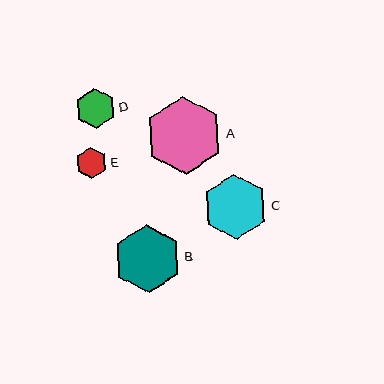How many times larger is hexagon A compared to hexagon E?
Hexagon A is approximately 2.5 times the size of hexagon E.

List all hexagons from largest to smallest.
From largest to smallest: A, B, C, D, E.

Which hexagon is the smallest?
Hexagon E is the smallest with a size of approximately 31 pixels.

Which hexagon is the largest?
Hexagon A is the largest with a size of approximately 78 pixels.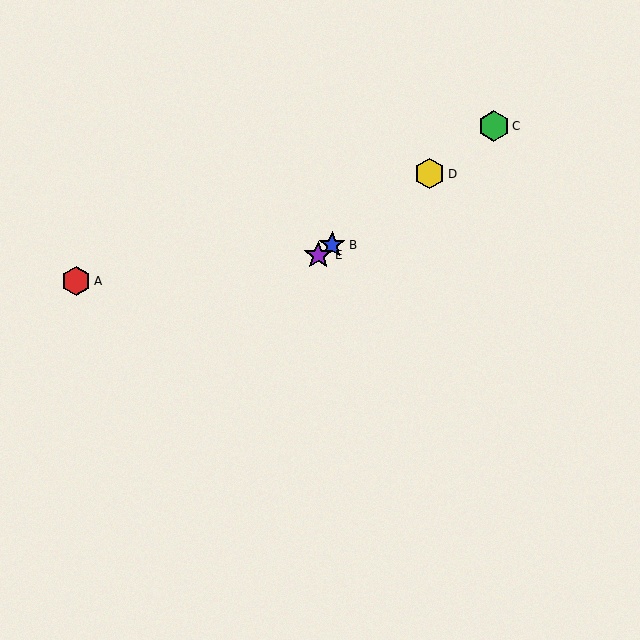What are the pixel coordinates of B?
Object B is at (332, 245).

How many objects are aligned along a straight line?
4 objects (B, C, D, E) are aligned along a straight line.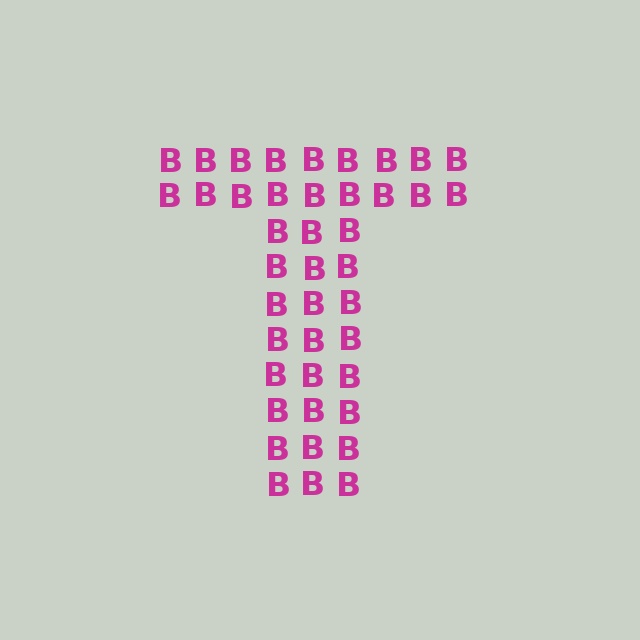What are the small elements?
The small elements are letter B's.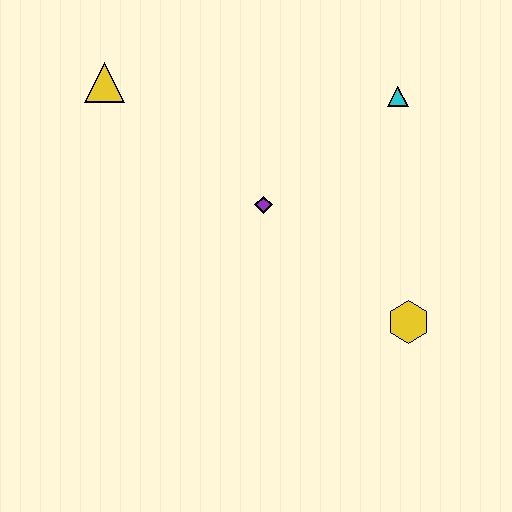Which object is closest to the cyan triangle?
The purple diamond is closest to the cyan triangle.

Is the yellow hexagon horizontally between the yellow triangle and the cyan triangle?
No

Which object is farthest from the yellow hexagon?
The yellow triangle is farthest from the yellow hexagon.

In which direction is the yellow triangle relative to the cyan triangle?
The yellow triangle is to the left of the cyan triangle.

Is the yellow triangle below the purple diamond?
No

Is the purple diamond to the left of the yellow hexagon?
Yes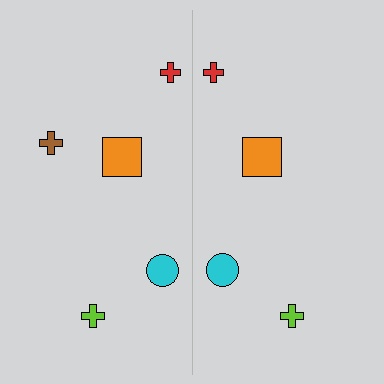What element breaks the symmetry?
A brown cross is missing from the right side.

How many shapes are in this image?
There are 9 shapes in this image.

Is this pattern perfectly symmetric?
No, the pattern is not perfectly symmetric. A brown cross is missing from the right side.